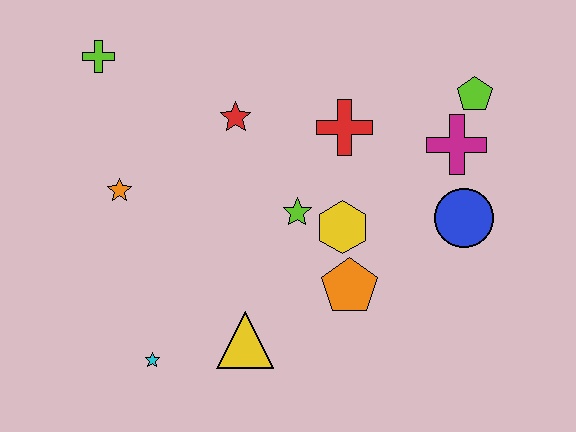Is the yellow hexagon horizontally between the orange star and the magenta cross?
Yes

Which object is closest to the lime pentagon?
The magenta cross is closest to the lime pentagon.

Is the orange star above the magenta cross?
No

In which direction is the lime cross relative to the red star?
The lime cross is to the left of the red star.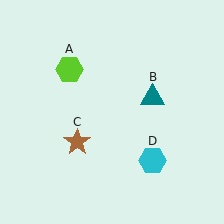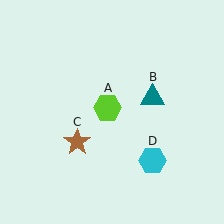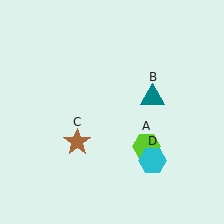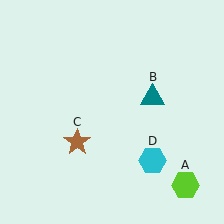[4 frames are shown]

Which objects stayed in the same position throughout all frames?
Teal triangle (object B) and brown star (object C) and cyan hexagon (object D) remained stationary.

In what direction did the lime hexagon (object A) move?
The lime hexagon (object A) moved down and to the right.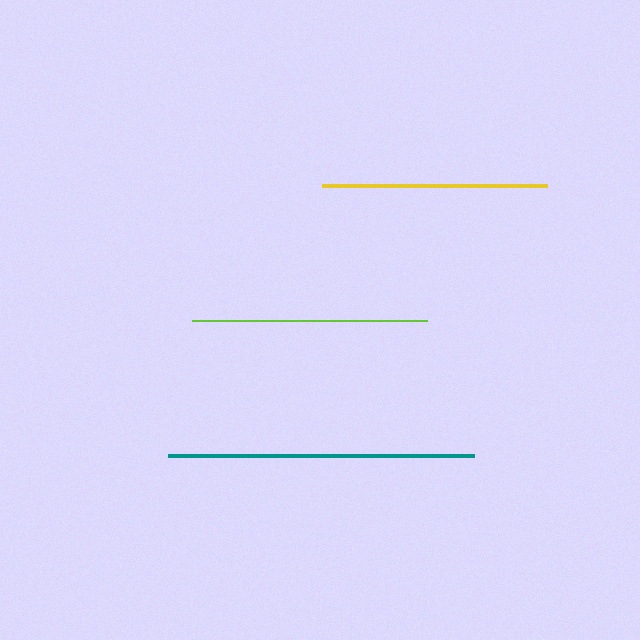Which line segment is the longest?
The teal line is the longest at approximately 306 pixels.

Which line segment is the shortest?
The yellow line is the shortest at approximately 225 pixels.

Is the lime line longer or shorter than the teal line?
The teal line is longer than the lime line.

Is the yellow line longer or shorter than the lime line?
The lime line is longer than the yellow line.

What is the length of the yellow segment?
The yellow segment is approximately 225 pixels long.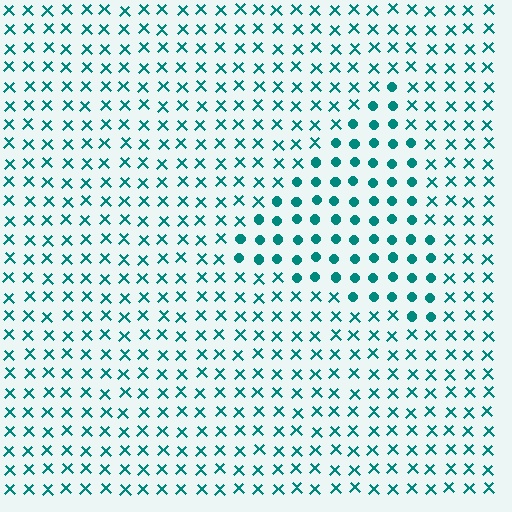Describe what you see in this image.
The image is filled with small teal elements arranged in a uniform grid. A triangle-shaped region contains circles, while the surrounding area contains X marks. The boundary is defined purely by the change in element shape.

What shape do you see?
I see a triangle.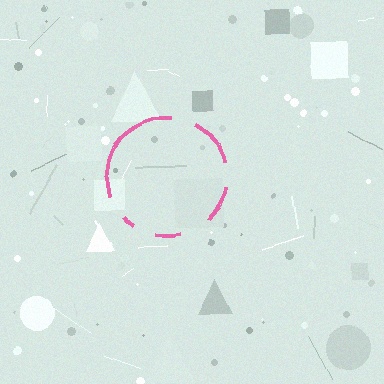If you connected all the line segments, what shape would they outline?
They would outline a circle.